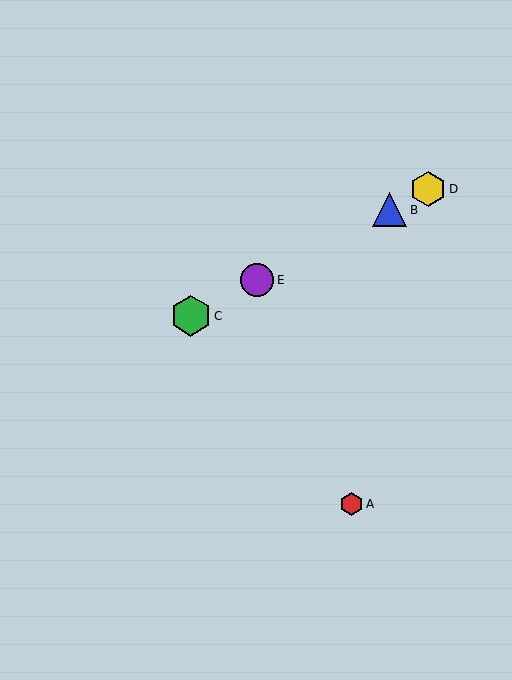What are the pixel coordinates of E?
Object E is at (257, 280).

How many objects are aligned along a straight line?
4 objects (B, C, D, E) are aligned along a straight line.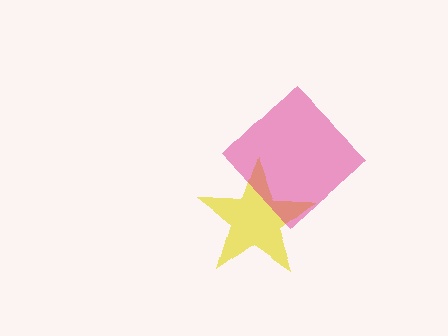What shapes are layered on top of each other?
The layered shapes are: a yellow star, a magenta diamond.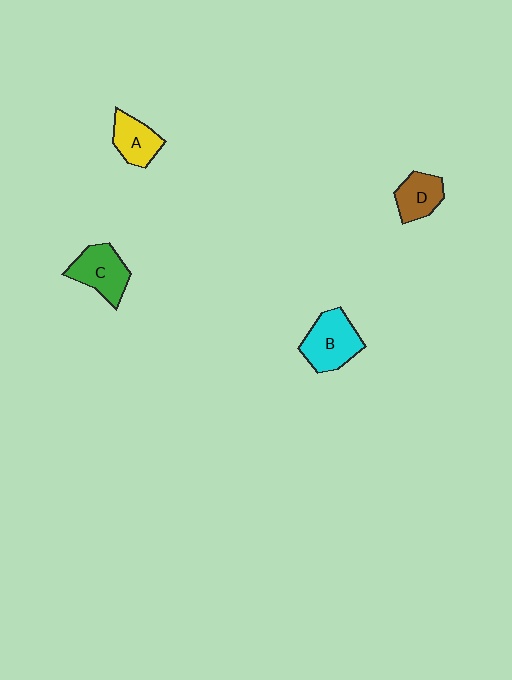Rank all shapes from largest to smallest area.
From largest to smallest: B (cyan), C (green), A (yellow), D (brown).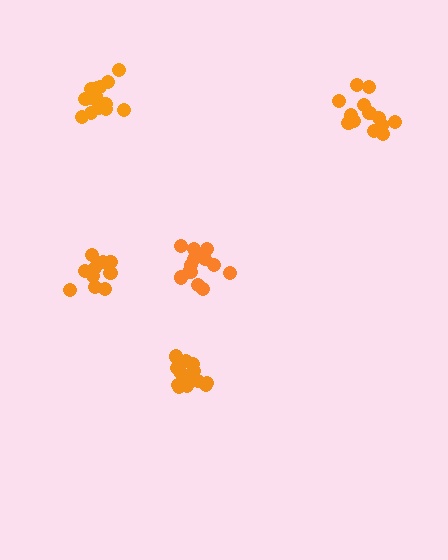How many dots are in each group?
Group 1: 16 dots, Group 2: 11 dots, Group 3: 14 dots, Group 4: 14 dots, Group 5: 16 dots (71 total).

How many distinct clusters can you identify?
There are 5 distinct clusters.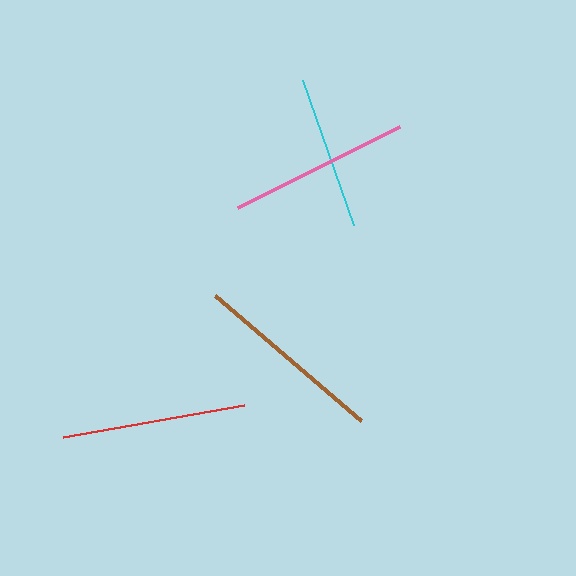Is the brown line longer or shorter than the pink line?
The brown line is longer than the pink line.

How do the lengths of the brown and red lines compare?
The brown and red lines are approximately the same length.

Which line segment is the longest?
The brown line is the longest at approximately 193 pixels.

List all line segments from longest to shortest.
From longest to shortest: brown, red, pink, cyan.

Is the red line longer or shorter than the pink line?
The red line is longer than the pink line.